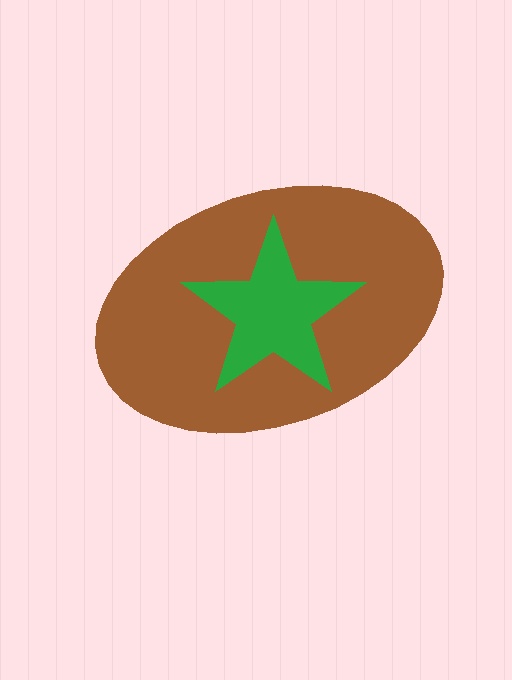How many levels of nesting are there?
2.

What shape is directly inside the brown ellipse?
The green star.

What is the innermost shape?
The green star.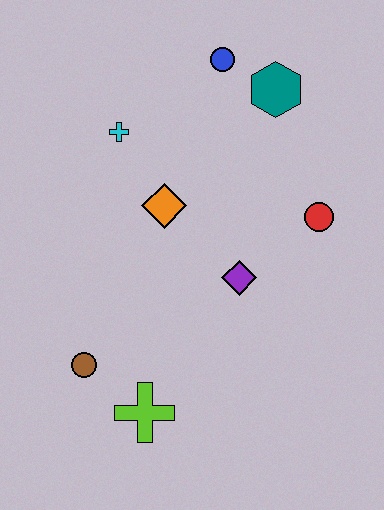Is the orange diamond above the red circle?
Yes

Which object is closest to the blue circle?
The teal hexagon is closest to the blue circle.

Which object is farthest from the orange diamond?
The lime cross is farthest from the orange diamond.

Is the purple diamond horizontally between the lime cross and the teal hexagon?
Yes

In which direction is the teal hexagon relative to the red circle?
The teal hexagon is above the red circle.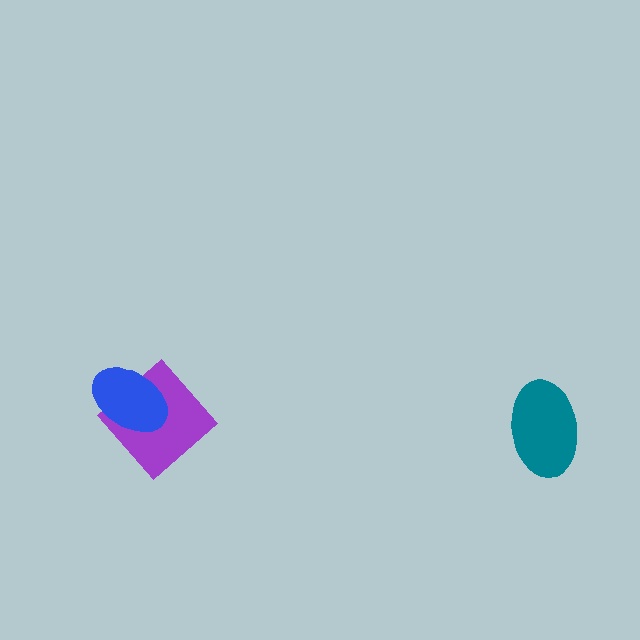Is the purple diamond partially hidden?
Yes, it is partially covered by another shape.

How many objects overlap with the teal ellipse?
0 objects overlap with the teal ellipse.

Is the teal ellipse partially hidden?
No, no other shape covers it.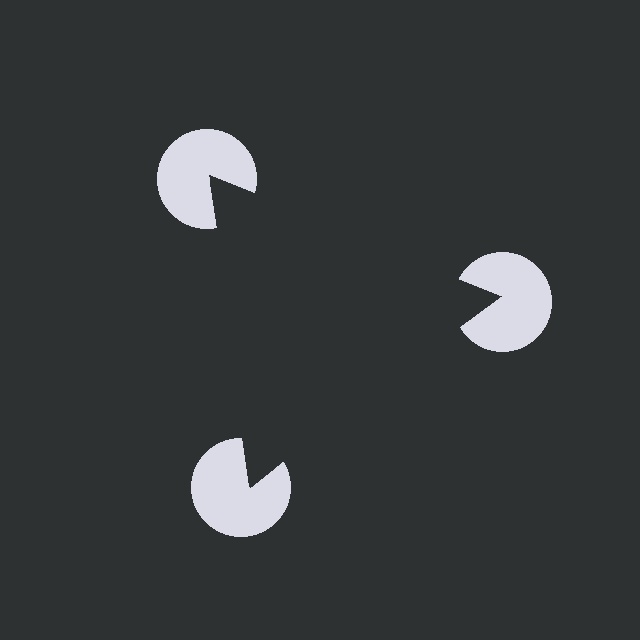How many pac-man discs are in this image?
There are 3 — one at each vertex of the illusory triangle.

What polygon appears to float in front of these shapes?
An illusory triangle — its edges are inferred from the aligned wedge cuts in the pac-man discs, not physically drawn.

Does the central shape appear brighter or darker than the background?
It typically appears slightly darker than the background, even though no actual brightness change is drawn.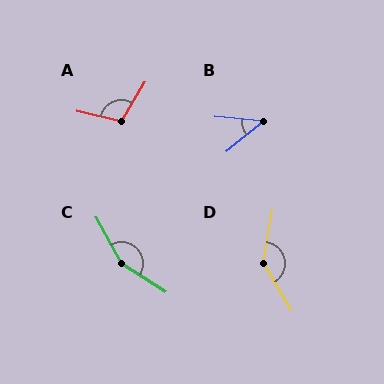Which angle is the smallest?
B, at approximately 45 degrees.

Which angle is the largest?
C, at approximately 152 degrees.